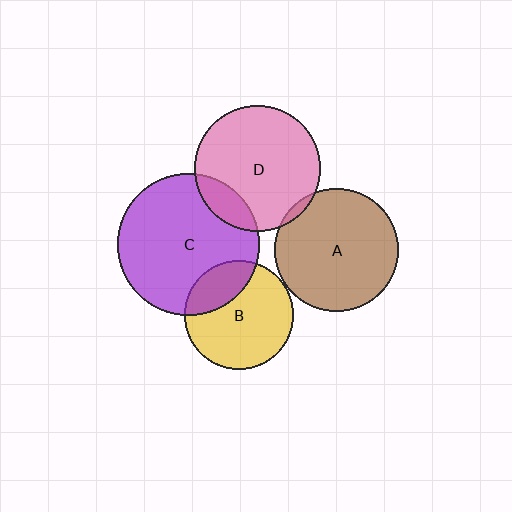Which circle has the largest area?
Circle C (purple).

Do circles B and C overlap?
Yes.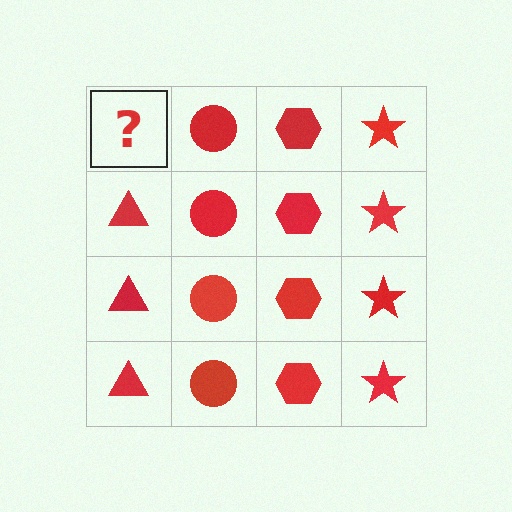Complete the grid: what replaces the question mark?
The question mark should be replaced with a red triangle.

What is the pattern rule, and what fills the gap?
The rule is that each column has a consistent shape. The gap should be filled with a red triangle.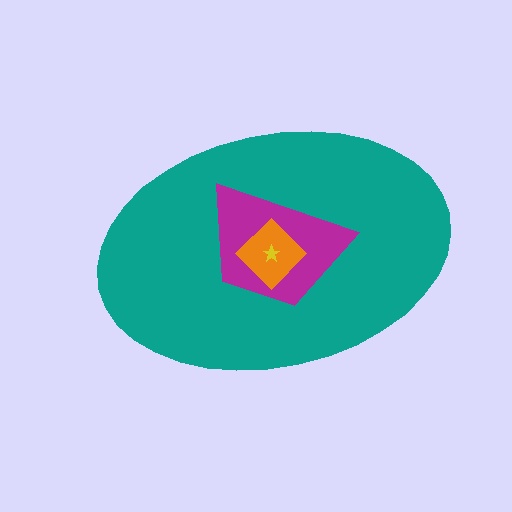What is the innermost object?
The yellow star.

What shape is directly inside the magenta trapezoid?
The orange diamond.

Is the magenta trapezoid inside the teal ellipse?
Yes.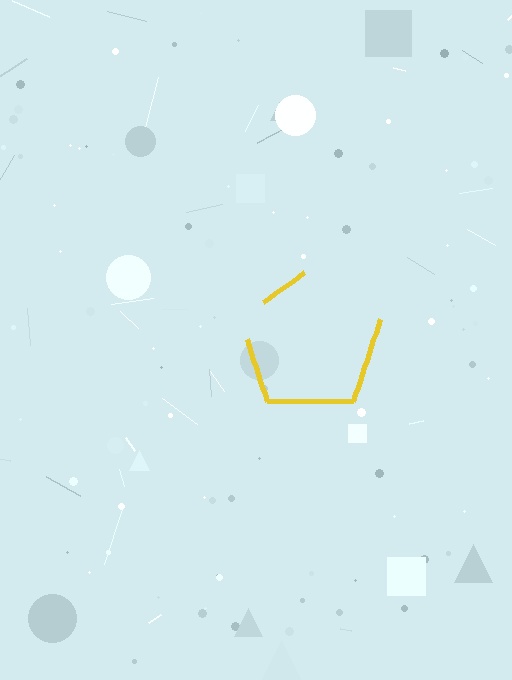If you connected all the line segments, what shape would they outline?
They would outline a pentagon.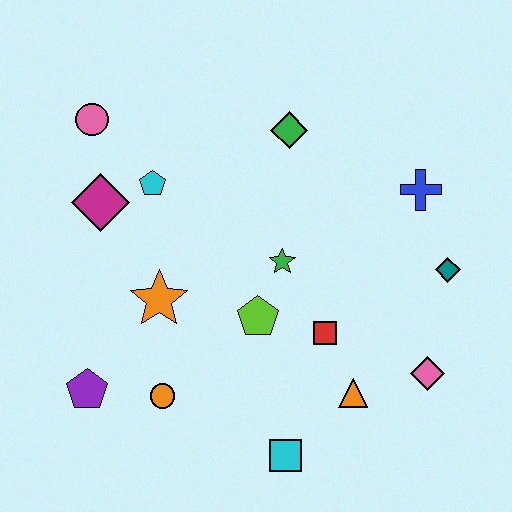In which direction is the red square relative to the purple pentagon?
The red square is to the right of the purple pentagon.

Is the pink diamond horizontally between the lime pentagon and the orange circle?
No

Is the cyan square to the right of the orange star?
Yes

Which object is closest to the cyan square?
The orange triangle is closest to the cyan square.